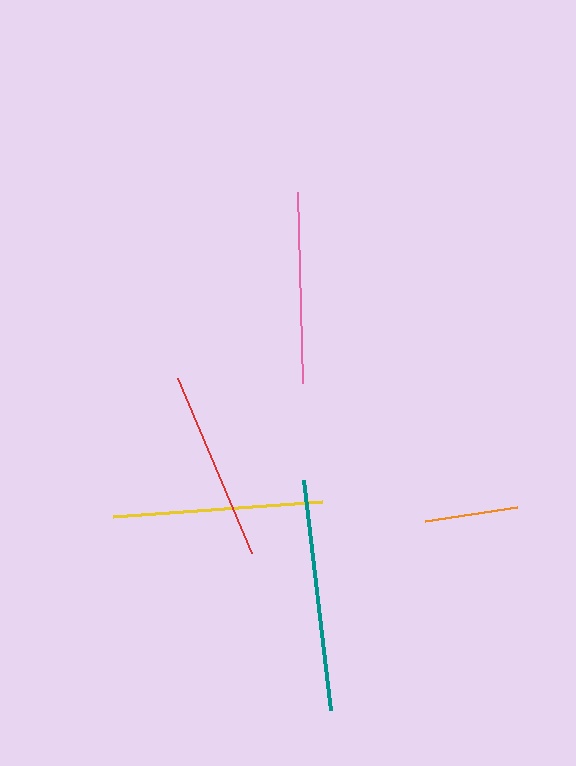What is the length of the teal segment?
The teal segment is approximately 232 pixels long.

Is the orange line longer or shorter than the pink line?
The pink line is longer than the orange line.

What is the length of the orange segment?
The orange segment is approximately 93 pixels long.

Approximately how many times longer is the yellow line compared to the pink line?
The yellow line is approximately 1.1 times the length of the pink line.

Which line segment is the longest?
The teal line is the longest at approximately 232 pixels.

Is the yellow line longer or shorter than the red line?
The yellow line is longer than the red line.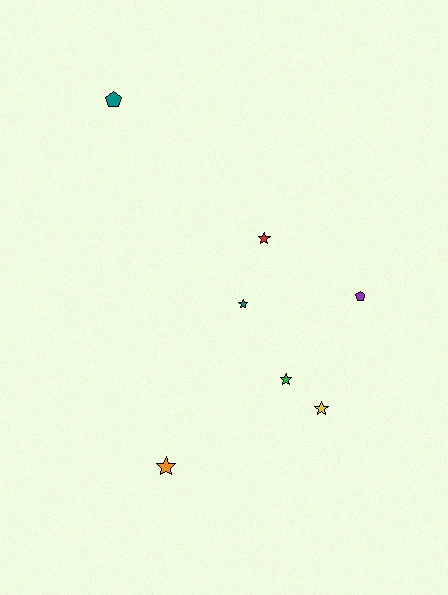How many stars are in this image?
There are 5 stars.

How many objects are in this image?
There are 7 objects.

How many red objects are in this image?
There is 1 red object.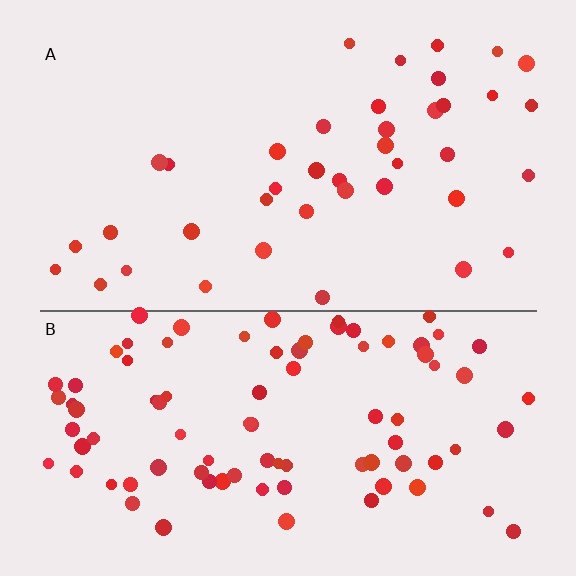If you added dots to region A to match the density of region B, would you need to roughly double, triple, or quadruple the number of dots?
Approximately double.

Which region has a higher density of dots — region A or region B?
B (the bottom).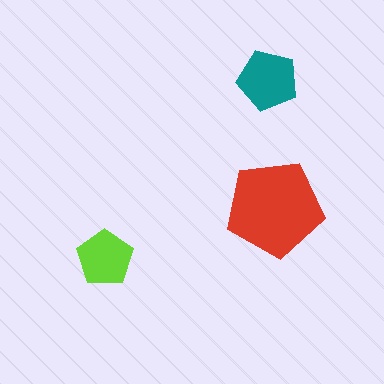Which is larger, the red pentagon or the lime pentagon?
The red one.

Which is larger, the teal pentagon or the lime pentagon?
The teal one.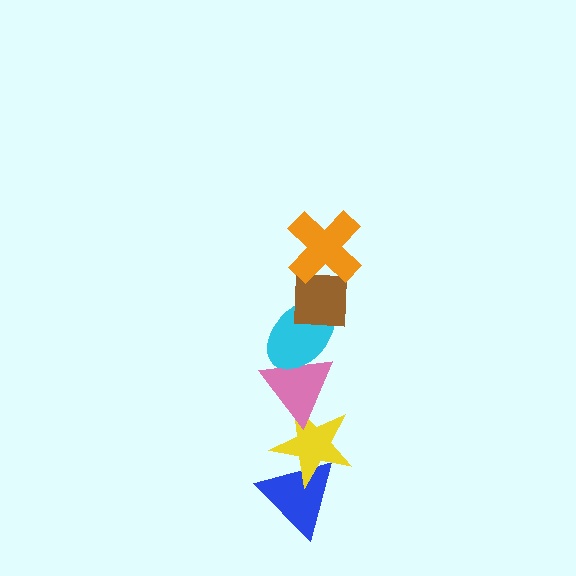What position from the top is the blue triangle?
The blue triangle is 6th from the top.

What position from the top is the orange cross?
The orange cross is 1st from the top.